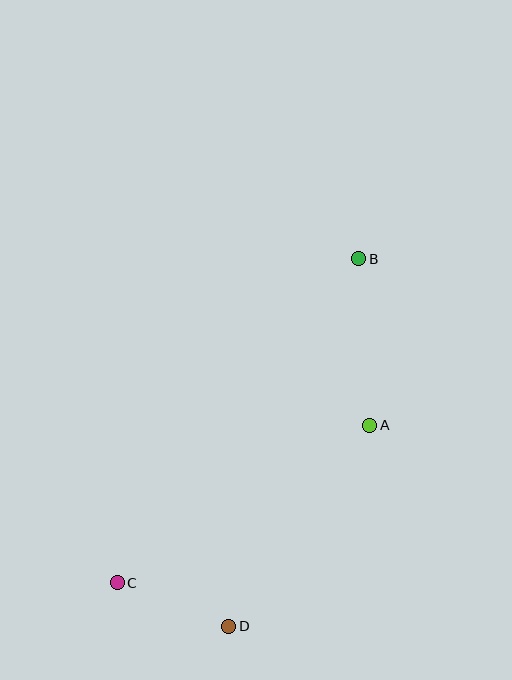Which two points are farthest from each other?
Points B and C are farthest from each other.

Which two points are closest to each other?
Points C and D are closest to each other.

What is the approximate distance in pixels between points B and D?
The distance between B and D is approximately 389 pixels.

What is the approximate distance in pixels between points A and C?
The distance between A and C is approximately 298 pixels.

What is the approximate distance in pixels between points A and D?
The distance between A and D is approximately 245 pixels.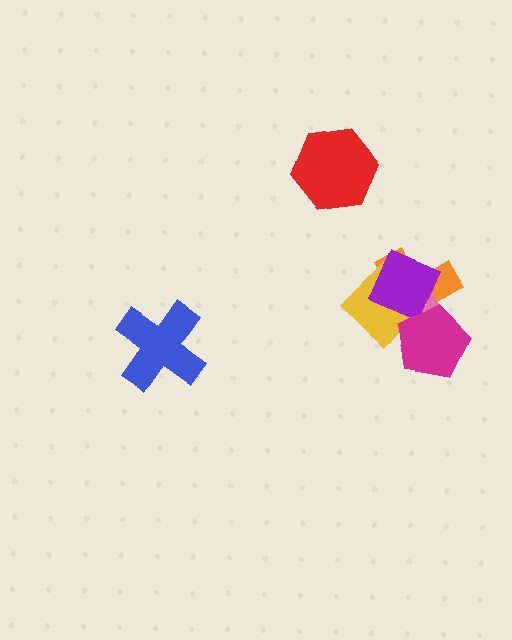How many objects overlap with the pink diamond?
4 objects overlap with the pink diamond.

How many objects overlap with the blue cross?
0 objects overlap with the blue cross.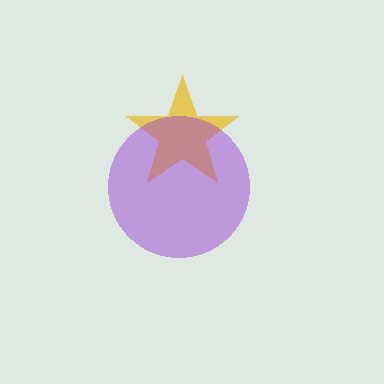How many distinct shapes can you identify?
There are 2 distinct shapes: a yellow star, a purple circle.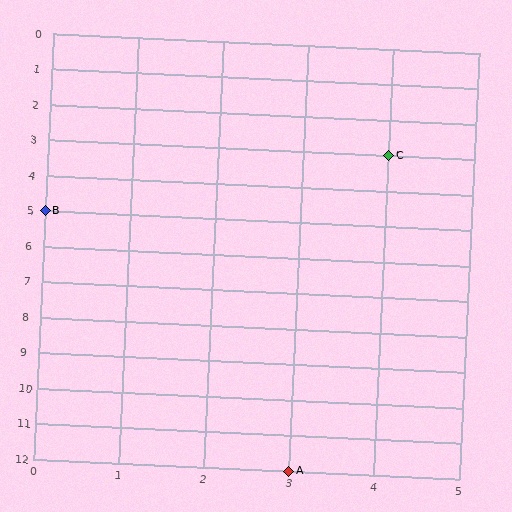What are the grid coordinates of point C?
Point C is at grid coordinates (4, 3).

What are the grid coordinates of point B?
Point B is at grid coordinates (0, 5).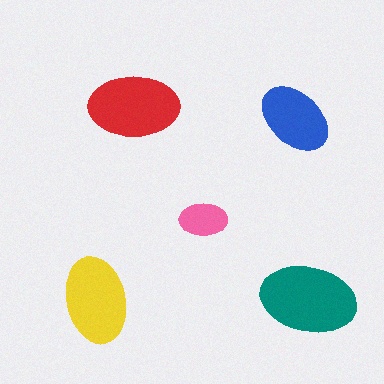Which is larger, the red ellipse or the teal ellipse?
The teal one.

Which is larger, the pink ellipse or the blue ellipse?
The blue one.